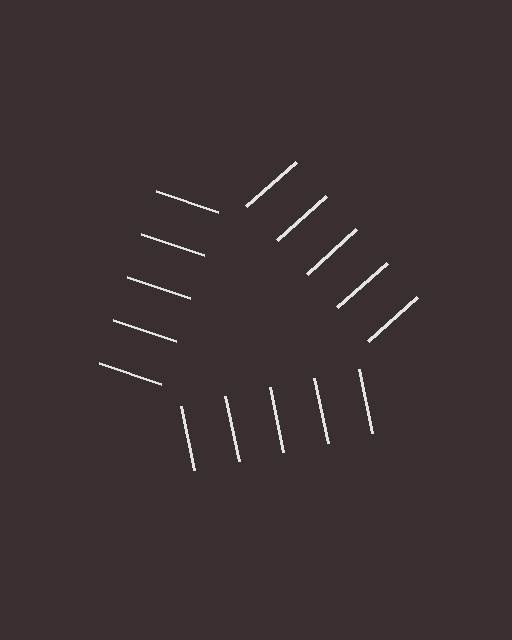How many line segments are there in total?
15 — 5 along each of the 3 edges.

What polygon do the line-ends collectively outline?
An illusory triangle — the line segments terminate on its edges but no continuous stroke is drawn.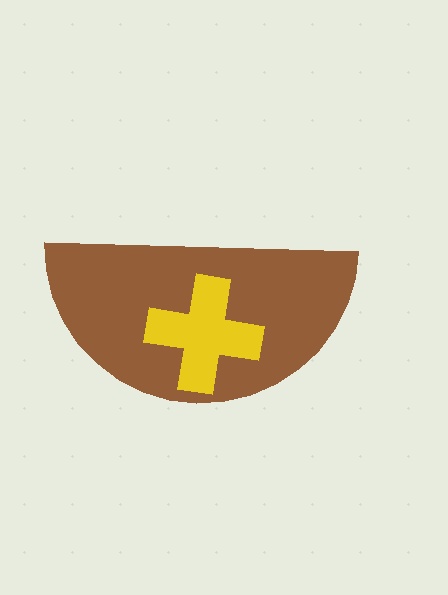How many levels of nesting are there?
2.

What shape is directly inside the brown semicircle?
The yellow cross.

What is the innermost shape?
The yellow cross.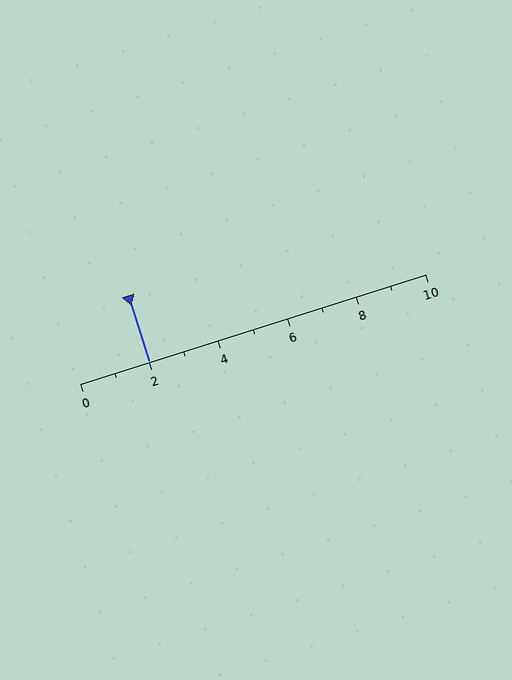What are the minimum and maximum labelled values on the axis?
The axis runs from 0 to 10.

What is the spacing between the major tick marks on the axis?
The major ticks are spaced 2 apart.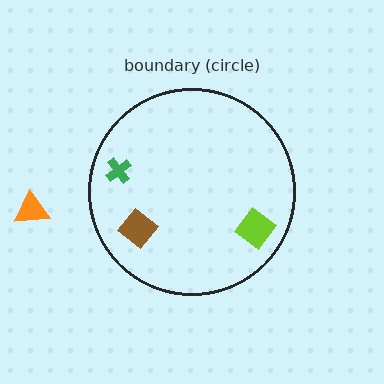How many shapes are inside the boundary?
3 inside, 1 outside.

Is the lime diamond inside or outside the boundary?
Inside.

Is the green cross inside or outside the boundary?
Inside.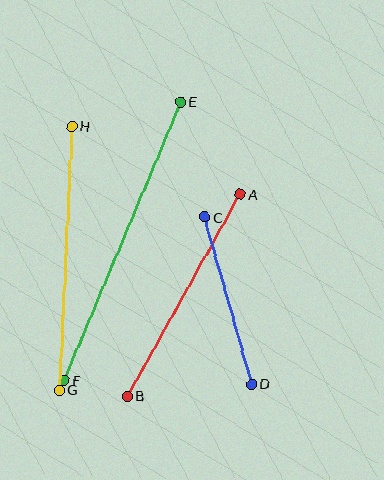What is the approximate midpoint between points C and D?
The midpoint is at approximately (228, 301) pixels.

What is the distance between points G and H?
The distance is approximately 264 pixels.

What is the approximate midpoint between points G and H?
The midpoint is at approximately (65, 258) pixels.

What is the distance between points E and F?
The distance is approximately 302 pixels.